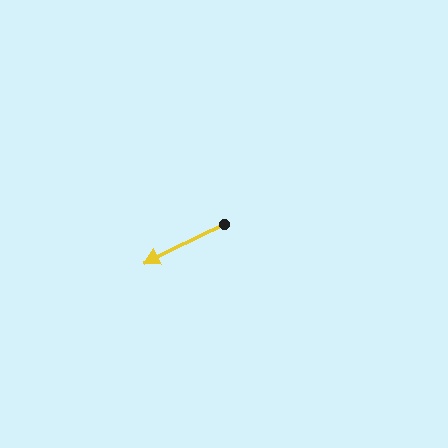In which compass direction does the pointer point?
Southwest.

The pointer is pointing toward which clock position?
Roughly 8 o'clock.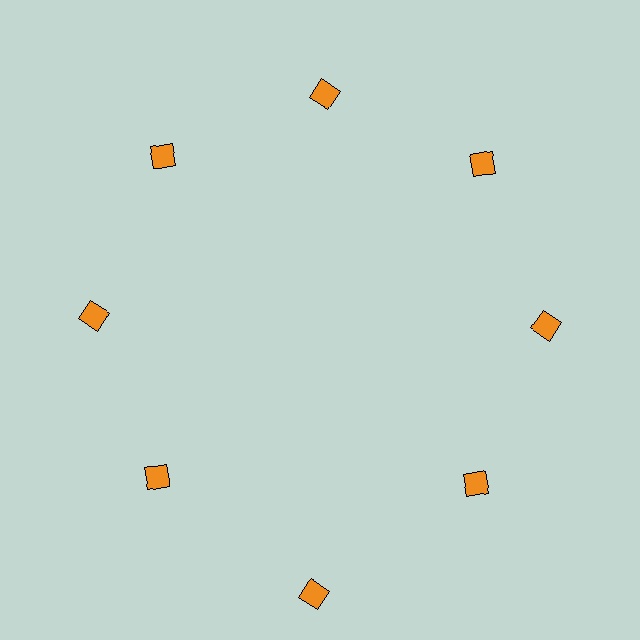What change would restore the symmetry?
The symmetry would be restored by moving it inward, back onto the ring so that all 8 diamonds sit at equal angles and equal distance from the center.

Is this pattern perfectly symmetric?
No. The 8 orange diamonds are arranged in a ring, but one element near the 6 o'clock position is pushed outward from the center, breaking the 8-fold rotational symmetry.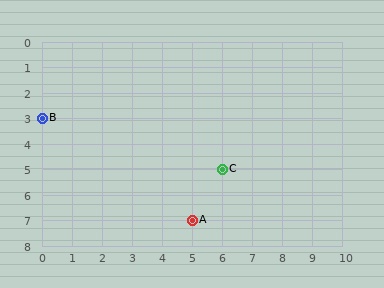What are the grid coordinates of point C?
Point C is at grid coordinates (6, 5).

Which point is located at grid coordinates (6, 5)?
Point C is at (6, 5).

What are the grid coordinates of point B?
Point B is at grid coordinates (0, 3).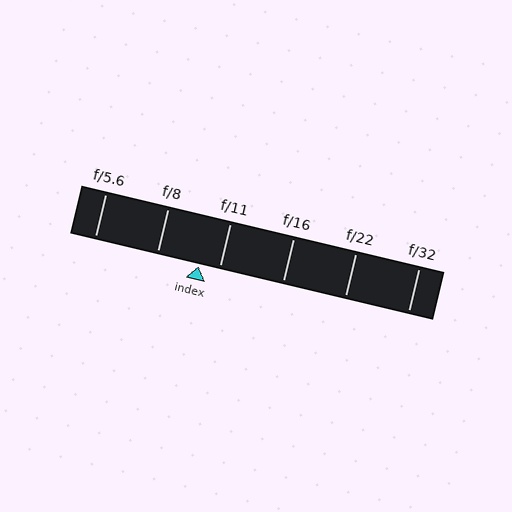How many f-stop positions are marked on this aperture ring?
There are 6 f-stop positions marked.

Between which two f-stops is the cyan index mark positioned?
The index mark is between f/8 and f/11.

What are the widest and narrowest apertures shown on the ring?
The widest aperture shown is f/5.6 and the narrowest is f/32.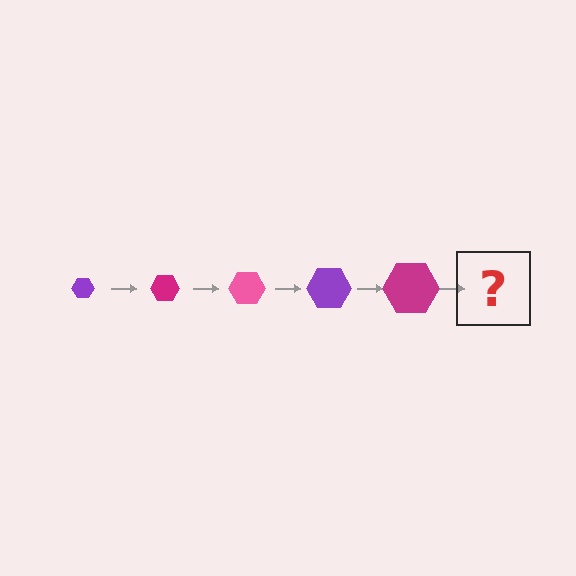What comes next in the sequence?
The next element should be a pink hexagon, larger than the previous one.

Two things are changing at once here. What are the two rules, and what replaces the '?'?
The two rules are that the hexagon grows larger each step and the color cycles through purple, magenta, and pink. The '?' should be a pink hexagon, larger than the previous one.